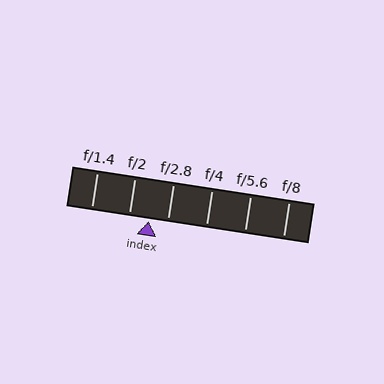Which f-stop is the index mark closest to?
The index mark is closest to f/2.8.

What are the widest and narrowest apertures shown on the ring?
The widest aperture shown is f/1.4 and the narrowest is f/8.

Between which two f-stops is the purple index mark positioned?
The index mark is between f/2 and f/2.8.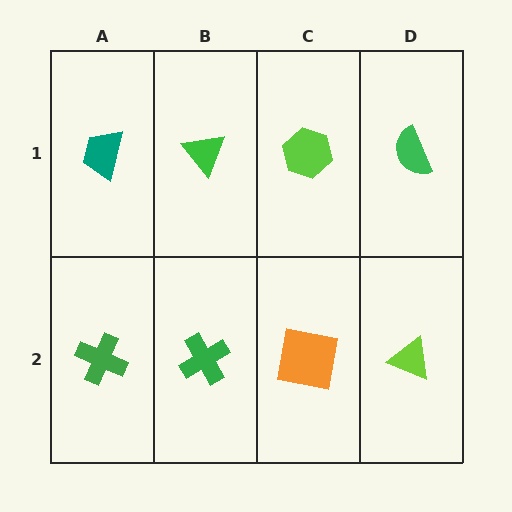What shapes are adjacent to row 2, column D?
A green semicircle (row 1, column D), an orange square (row 2, column C).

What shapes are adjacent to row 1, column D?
A lime triangle (row 2, column D), a lime hexagon (row 1, column C).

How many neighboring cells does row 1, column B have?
3.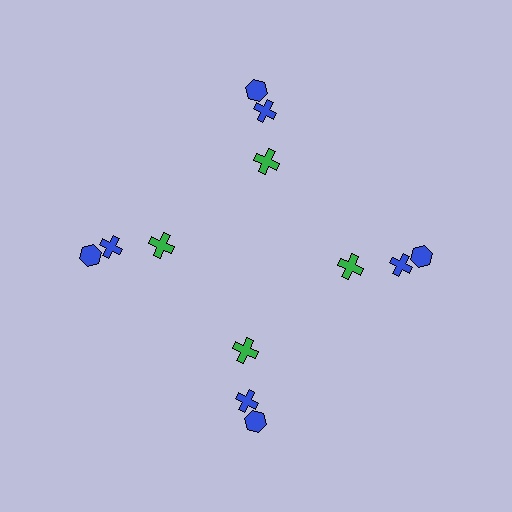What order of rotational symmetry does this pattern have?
This pattern has 4-fold rotational symmetry.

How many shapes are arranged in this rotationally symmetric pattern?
There are 12 shapes, arranged in 4 groups of 3.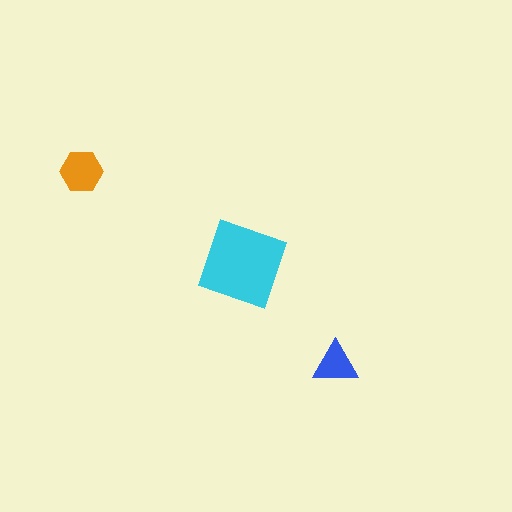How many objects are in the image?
There are 3 objects in the image.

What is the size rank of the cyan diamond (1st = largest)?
1st.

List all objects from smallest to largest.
The blue triangle, the orange hexagon, the cyan diamond.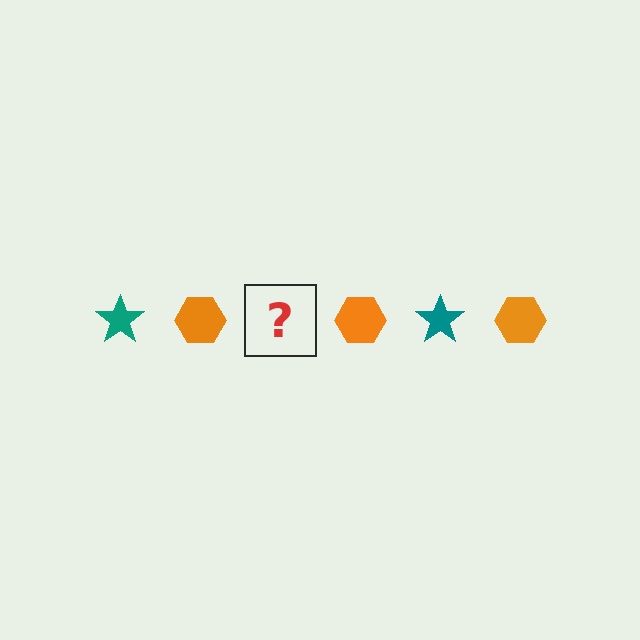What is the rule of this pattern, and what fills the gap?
The rule is that the pattern alternates between teal star and orange hexagon. The gap should be filled with a teal star.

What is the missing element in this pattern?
The missing element is a teal star.